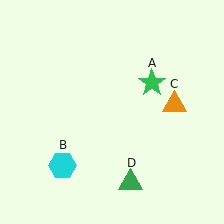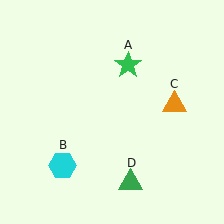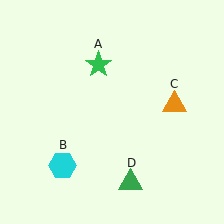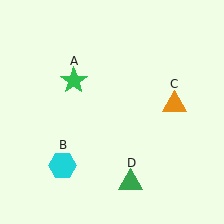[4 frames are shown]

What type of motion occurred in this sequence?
The green star (object A) rotated counterclockwise around the center of the scene.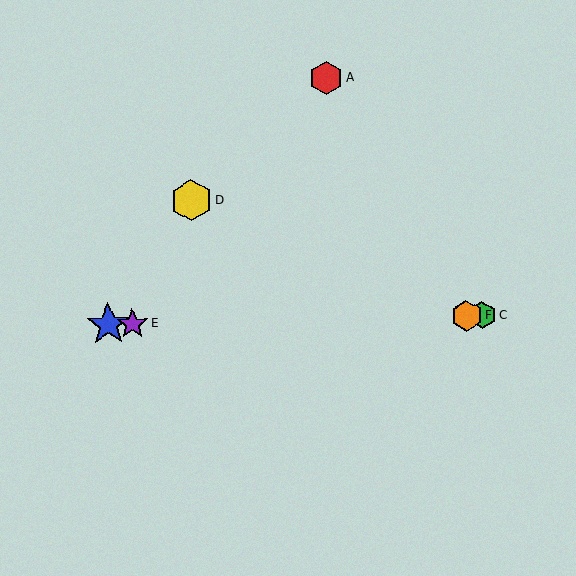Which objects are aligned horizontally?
Objects B, C, E, F are aligned horizontally.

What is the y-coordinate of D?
Object D is at y≈200.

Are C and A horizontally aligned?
No, C is at y≈315 and A is at y≈78.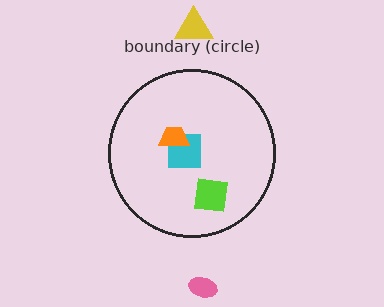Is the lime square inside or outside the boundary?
Inside.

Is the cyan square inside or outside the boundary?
Inside.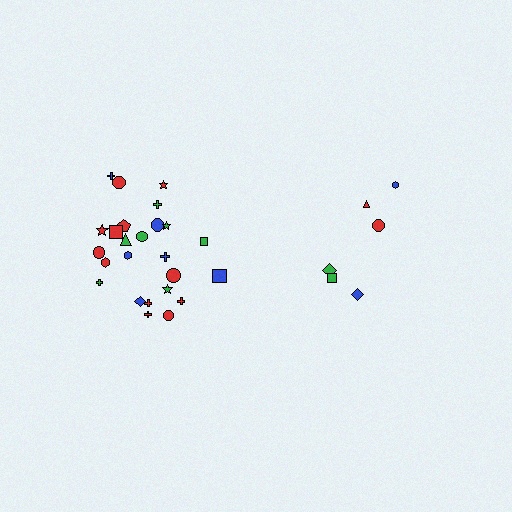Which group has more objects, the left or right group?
The left group.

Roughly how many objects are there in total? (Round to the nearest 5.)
Roughly 30 objects in total.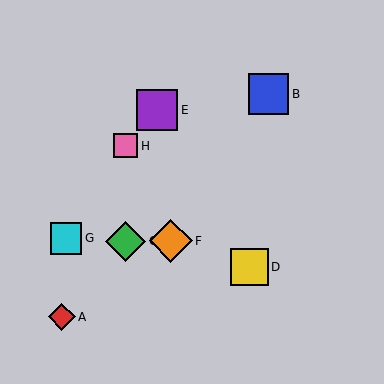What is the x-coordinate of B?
Object B is at x≈269.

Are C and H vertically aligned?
Yes, both are at x≈126.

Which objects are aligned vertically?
Objects C, H are aligned vertically.